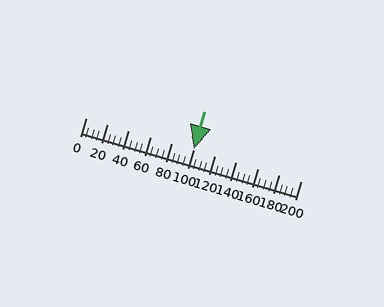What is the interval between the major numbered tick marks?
The major tick marks are spaced 20 units apart.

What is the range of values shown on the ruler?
The ruler shows values from 0 to 200.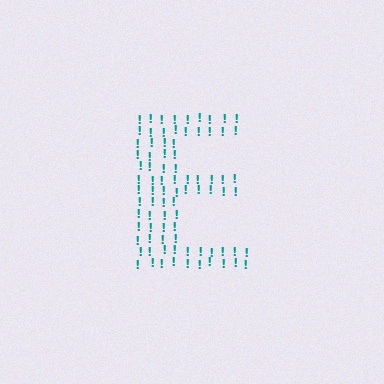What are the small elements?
The small elements are exclamation marks.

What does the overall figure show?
The overall figure shows the letter E.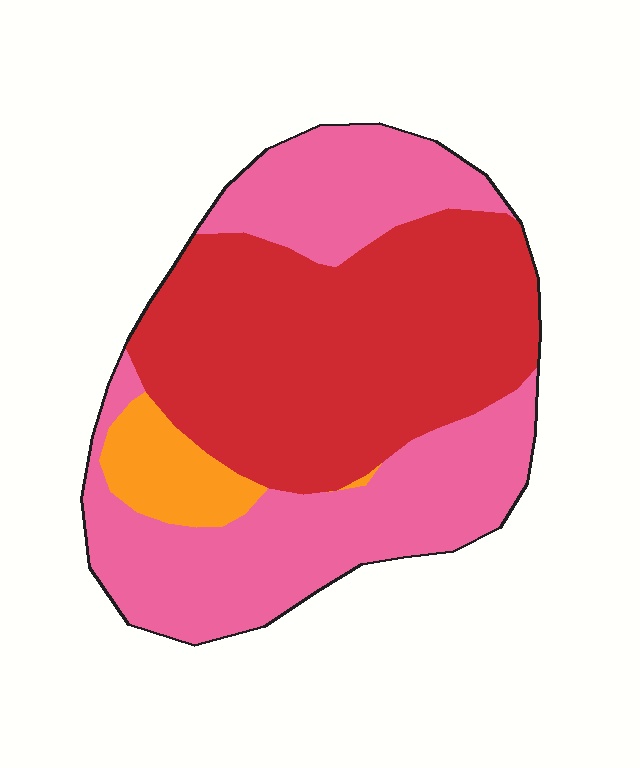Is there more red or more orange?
Red.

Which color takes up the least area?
Orange, at roughly 5%.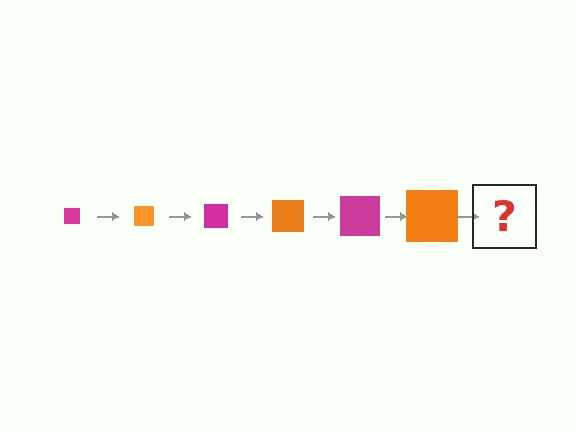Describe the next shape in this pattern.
It should be a magenta square, larger than the previous one.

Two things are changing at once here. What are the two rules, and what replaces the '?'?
The two rules are that the square grows larger each step and the color cycles through magenta and orange. The '?' should be a magenta square, larger than the previous one.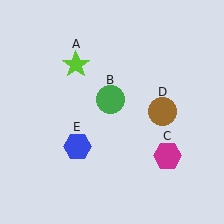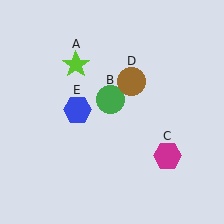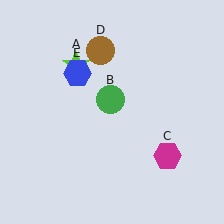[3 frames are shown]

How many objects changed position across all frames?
2 objects changed position: brown circle (object D), blue hexagon (object E).